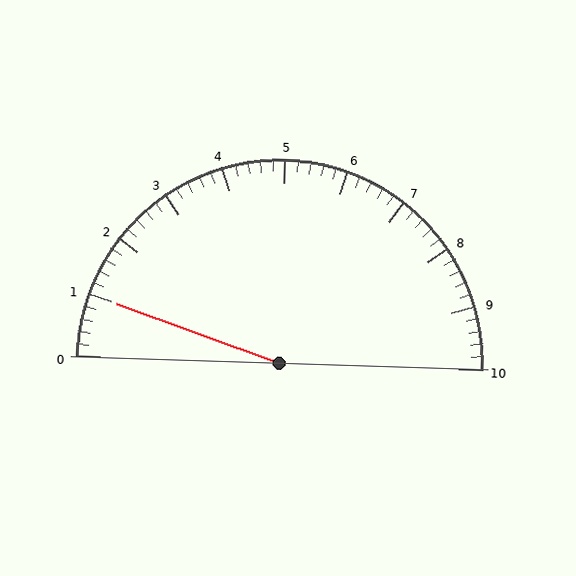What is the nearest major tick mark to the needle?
The nearest major tick mark is 1.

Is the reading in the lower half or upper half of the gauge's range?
The reading is in the lower half of the range (0 to 10).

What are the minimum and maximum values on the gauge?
The gauge ranges from 0 to 10.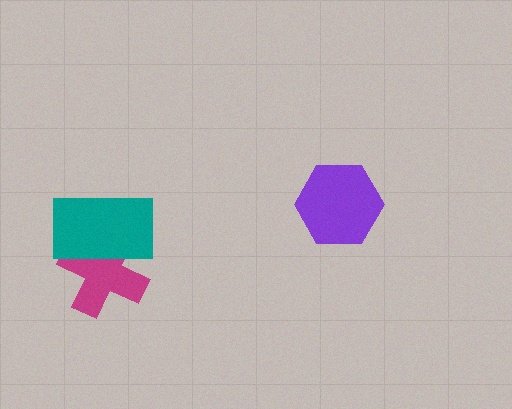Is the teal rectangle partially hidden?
No, no other shape covers it.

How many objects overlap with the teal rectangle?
1 object overlaps with the teal rectangle.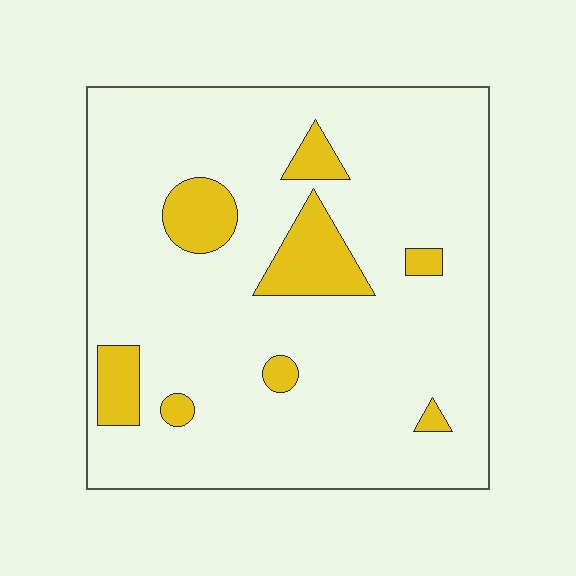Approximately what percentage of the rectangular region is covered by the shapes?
Approximately 15%.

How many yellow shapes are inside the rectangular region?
8.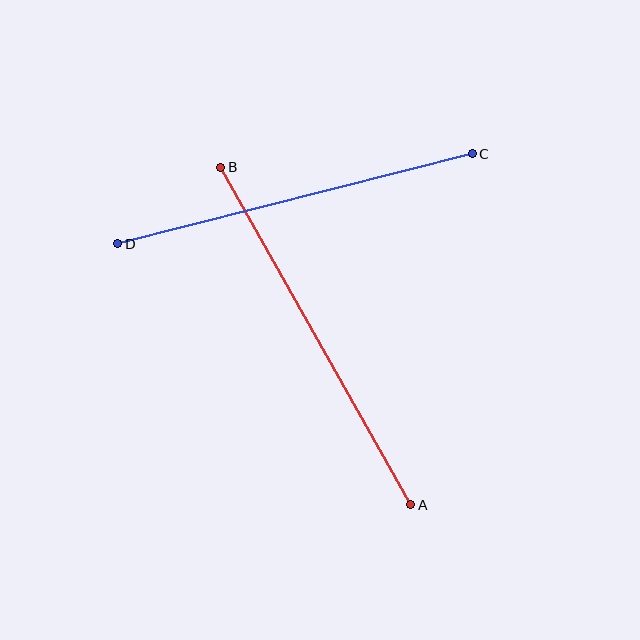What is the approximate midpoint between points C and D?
The midpoint is at approximately (295, 199) pixels.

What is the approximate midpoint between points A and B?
The midpoint is at approximately (316, 336) pixels.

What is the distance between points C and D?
The distance is approximately 366 pixels.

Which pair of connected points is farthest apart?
Points A and B are farthest apart.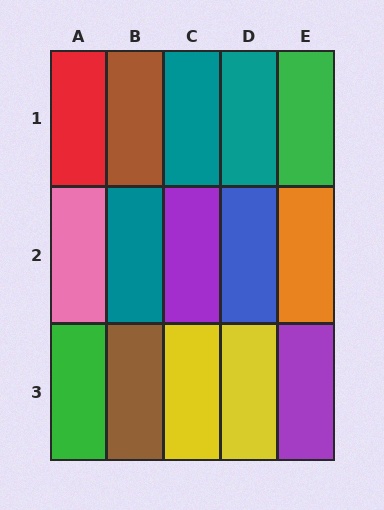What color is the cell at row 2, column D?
Blue.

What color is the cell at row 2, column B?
Teal.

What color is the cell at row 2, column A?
Pink.